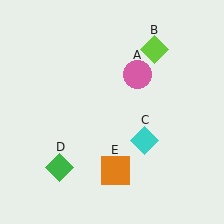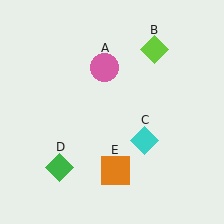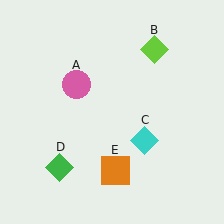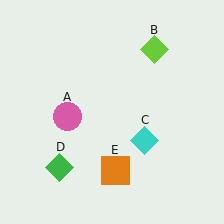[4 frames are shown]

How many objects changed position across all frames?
1 object changed position: pink circle (object A).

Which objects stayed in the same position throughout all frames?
Lime diamond (object B) and cyan diamond (object C) and green diamond (object D) and orange square (object E) remained stationary.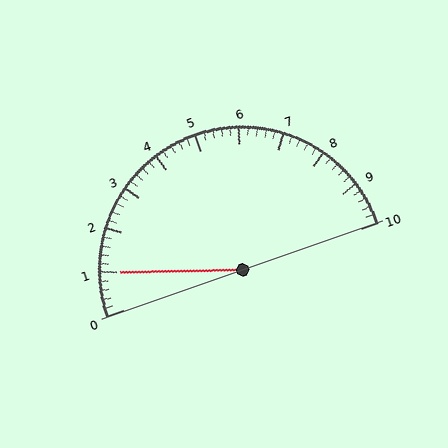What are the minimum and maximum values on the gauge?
The gauge ranges from 0 to 10.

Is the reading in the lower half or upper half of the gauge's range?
The reading is in the lower half of the range (0 to 10).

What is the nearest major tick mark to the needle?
The nearest major tick mark is 1.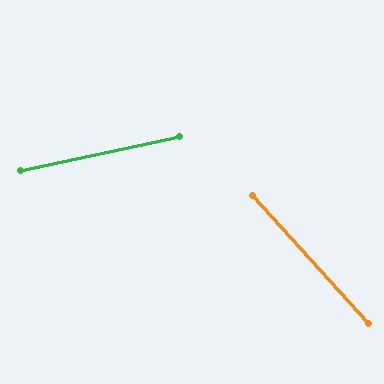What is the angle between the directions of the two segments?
Approximately 60 degrees.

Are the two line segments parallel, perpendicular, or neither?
Neither parallel nor perpendicular — they differ by about 60°.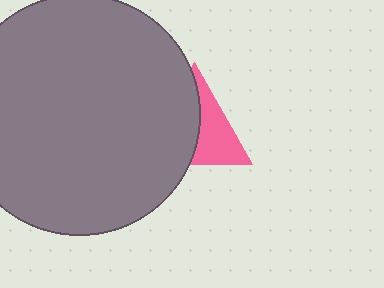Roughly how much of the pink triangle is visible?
A small part of it is visible (roughly 45%).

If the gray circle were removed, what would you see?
You would see the complete pink triangle.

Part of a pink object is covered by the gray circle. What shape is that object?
It is a triangle.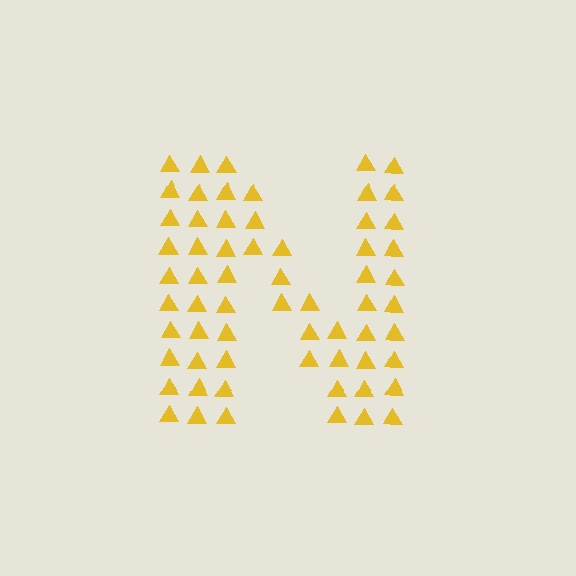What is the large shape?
The large shape is the letter N.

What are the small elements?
The small elements are triangles.